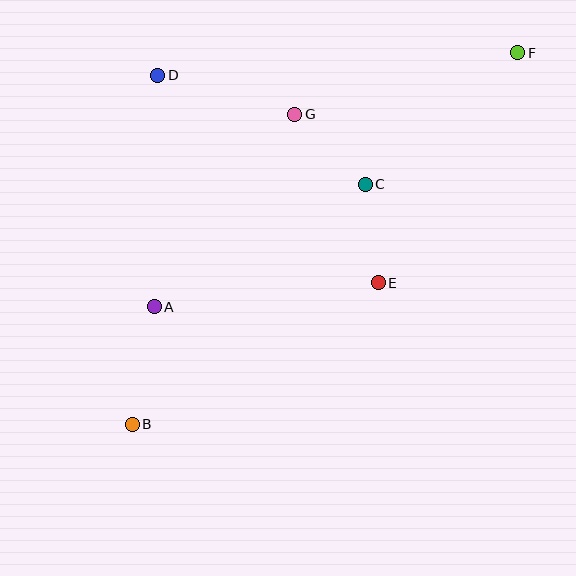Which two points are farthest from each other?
Points B and F are farthest from each other.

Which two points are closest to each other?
Points C and E are closest to each other.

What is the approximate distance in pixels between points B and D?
The distance between B and D is approximately 350 pixels.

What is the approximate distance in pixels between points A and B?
The distance between A and B is approximately 119 pixels.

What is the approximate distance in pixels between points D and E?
The distance between D and E is approximately 303 pixels.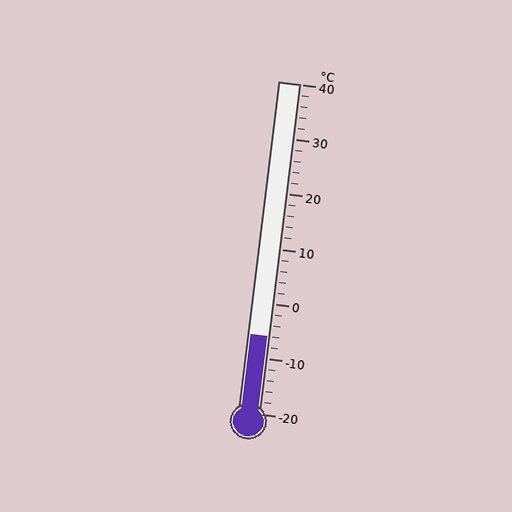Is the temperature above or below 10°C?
The temperature is below 10°C.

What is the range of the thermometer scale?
The thermometer scale ranges from -20°C to 40°C.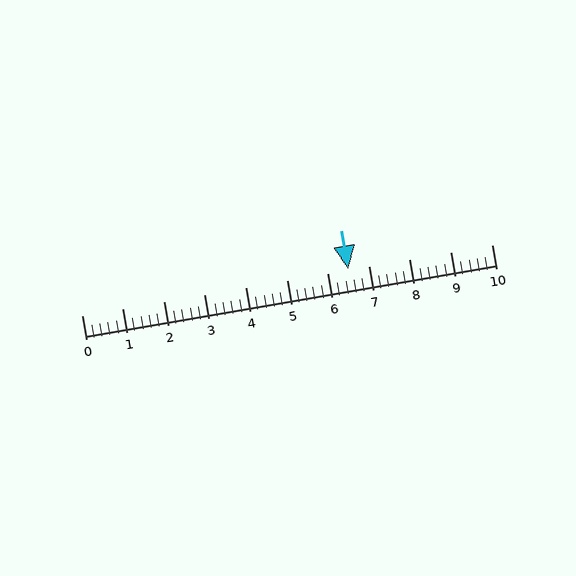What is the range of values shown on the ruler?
The ruler shows values from 0 to 10.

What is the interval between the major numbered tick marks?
The major tick marks are spaced 1 units apart.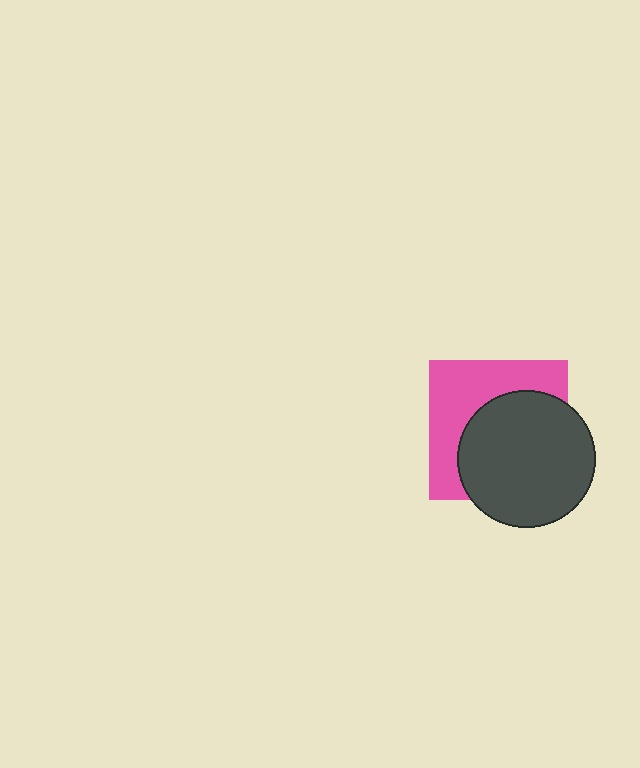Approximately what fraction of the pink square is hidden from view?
Roughly 56% of the pink square is hidden behind the dark gray circle.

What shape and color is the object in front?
The object in front is a dark gray circle.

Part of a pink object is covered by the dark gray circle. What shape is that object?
It is a square.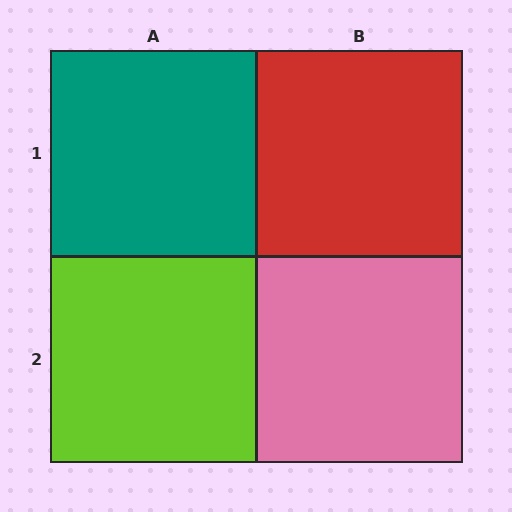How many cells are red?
1 cell is red.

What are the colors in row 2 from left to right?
Lime, pink.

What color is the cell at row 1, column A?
Teal.